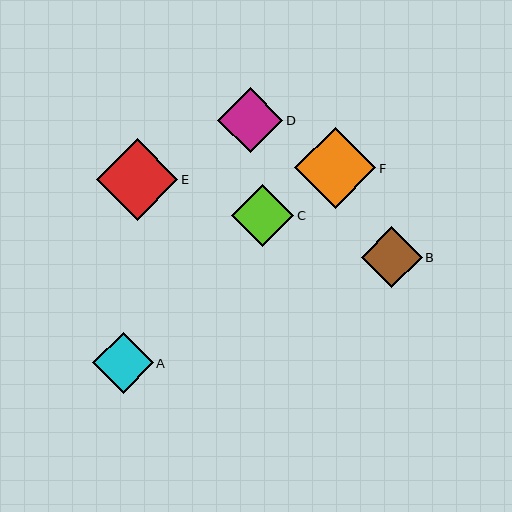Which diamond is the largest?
Diamond E is the largest with a size of approximately 81 pixels.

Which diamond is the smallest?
Diamond A is the smallest with a size of approximately 61 pixels.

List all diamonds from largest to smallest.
From largest to smallest: E, F, D, C, B, A.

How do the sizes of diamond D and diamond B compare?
Diamond D and diamond B are approximately the same size.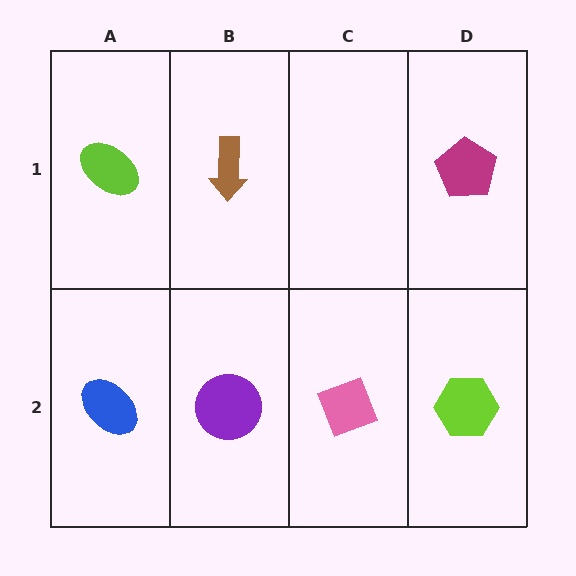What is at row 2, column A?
A blue ellipse.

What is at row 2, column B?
A purple circle.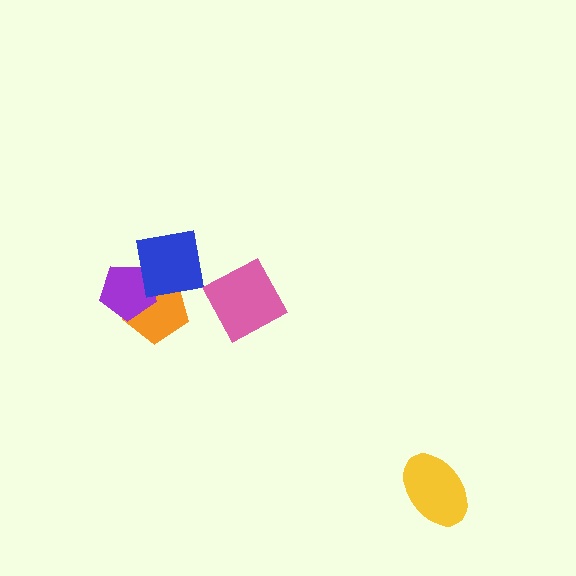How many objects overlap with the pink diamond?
0 objects overlap with the pink diamond.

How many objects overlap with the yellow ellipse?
0 objects overlap with the yellow ellipse.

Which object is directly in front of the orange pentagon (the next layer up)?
The purple pentagon is directly in front of the orange pentagon.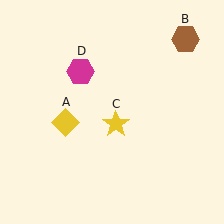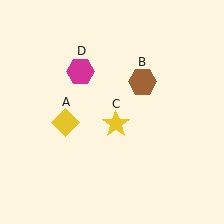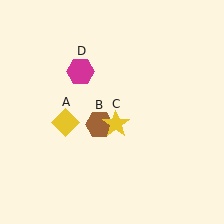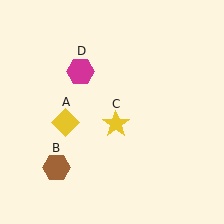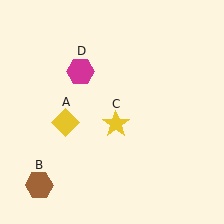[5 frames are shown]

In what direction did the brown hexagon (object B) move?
The brown hexagon (object B) moved down and to the left.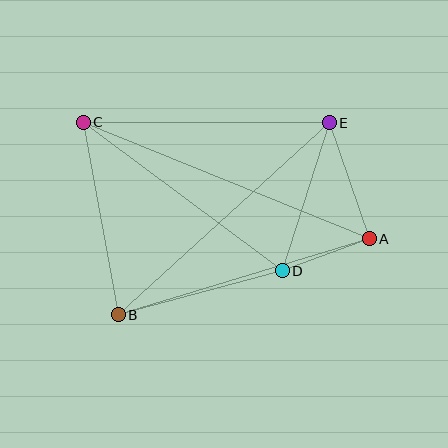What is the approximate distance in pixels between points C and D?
The distance between C and D is approximately 249 pixels.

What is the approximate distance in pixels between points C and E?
The distance between C and E is approximately 246 pixels.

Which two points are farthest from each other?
Points A and C are farthest from each other.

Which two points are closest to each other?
Points A and D are closest to each other.